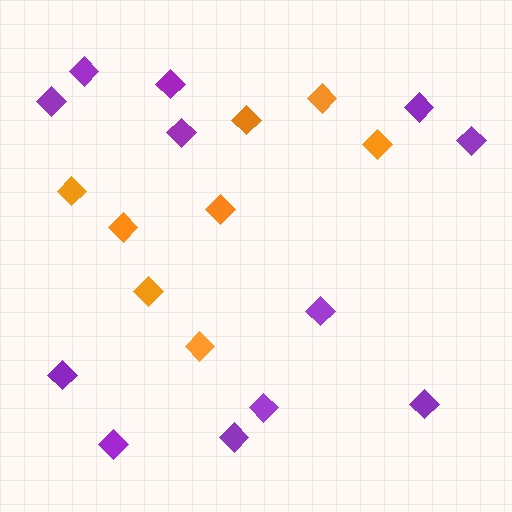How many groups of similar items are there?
There are 2 groups: one group of purple diamonds (12) and one group of orange diamonds (8).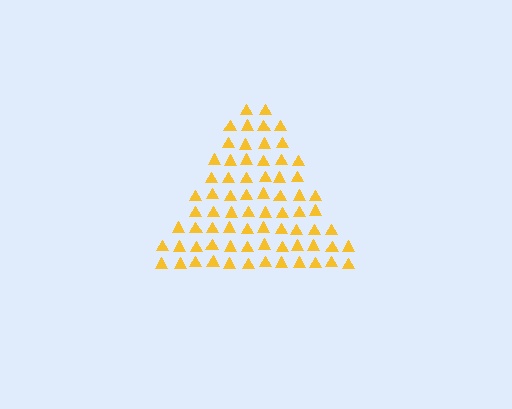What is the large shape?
The large shape is a triangle.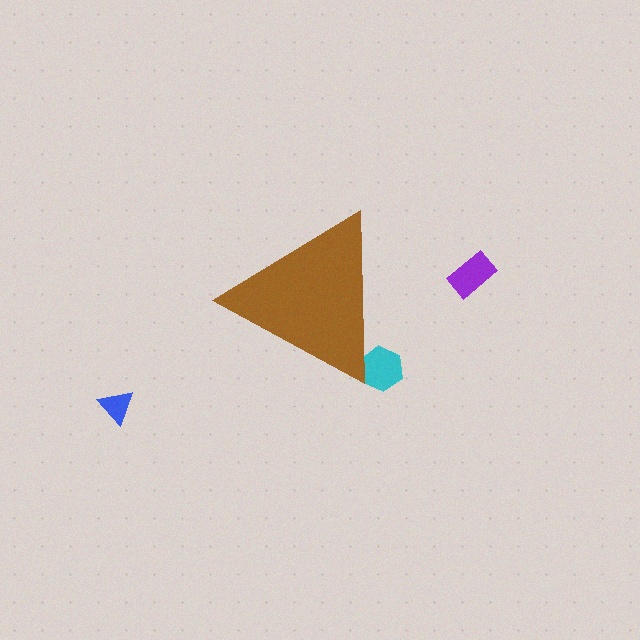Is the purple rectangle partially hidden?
No, the purple rectangle is fully visible.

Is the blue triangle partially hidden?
No, the blue triangle is fully visible.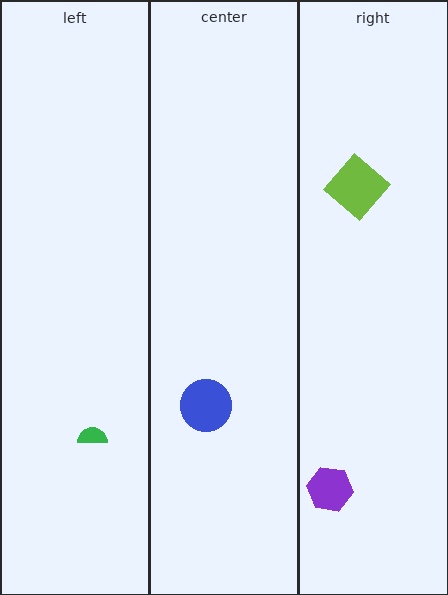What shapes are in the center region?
The blue circle.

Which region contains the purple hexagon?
The right region.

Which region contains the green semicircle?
The left region.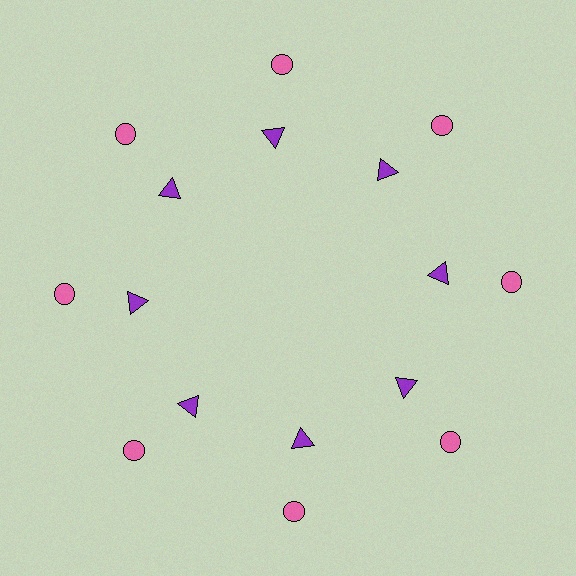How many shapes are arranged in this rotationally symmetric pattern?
There are 16 shapes, arranged in 8 groups of 2.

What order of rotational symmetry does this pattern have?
This pattern has 8-fold rotational symmetry.